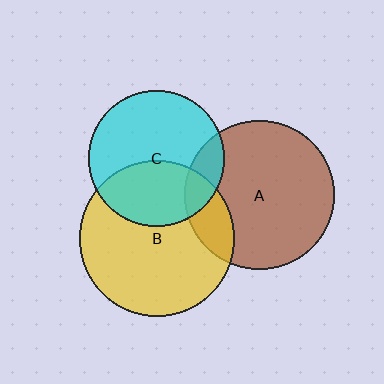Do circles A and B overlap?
Yes.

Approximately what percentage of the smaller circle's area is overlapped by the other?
Approximately 15%.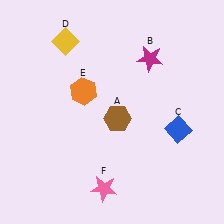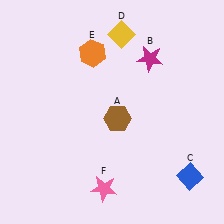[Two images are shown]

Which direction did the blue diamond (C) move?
The blue diamond (C) moved down.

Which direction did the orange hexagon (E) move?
The orange hexagon (E) moved up.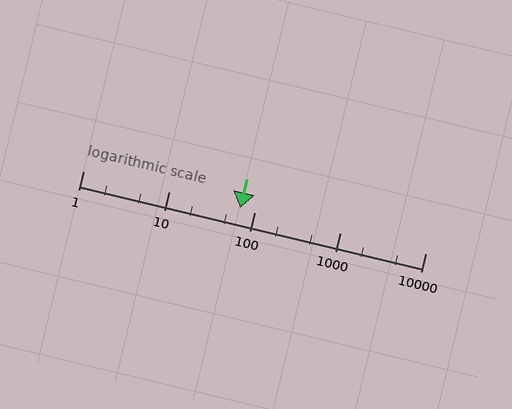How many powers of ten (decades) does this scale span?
The scale spans 4 decades, from 1 to 10000.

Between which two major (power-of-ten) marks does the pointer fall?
The pointer is between 10 and 100.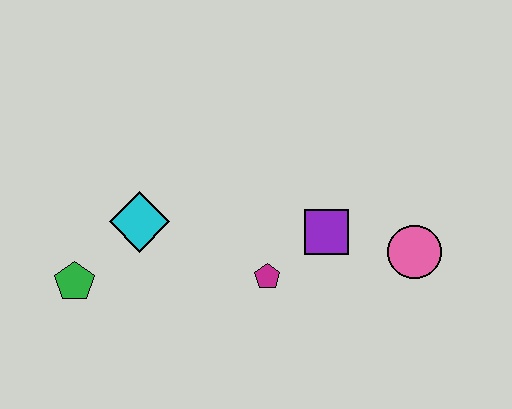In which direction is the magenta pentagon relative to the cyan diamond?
The magenta pentagon is to the right of the cyan diamond.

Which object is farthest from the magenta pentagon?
The green pentagon is farthest from the magenta pentagon.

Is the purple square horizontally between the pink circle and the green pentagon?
Yes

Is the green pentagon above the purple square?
No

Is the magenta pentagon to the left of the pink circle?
Yes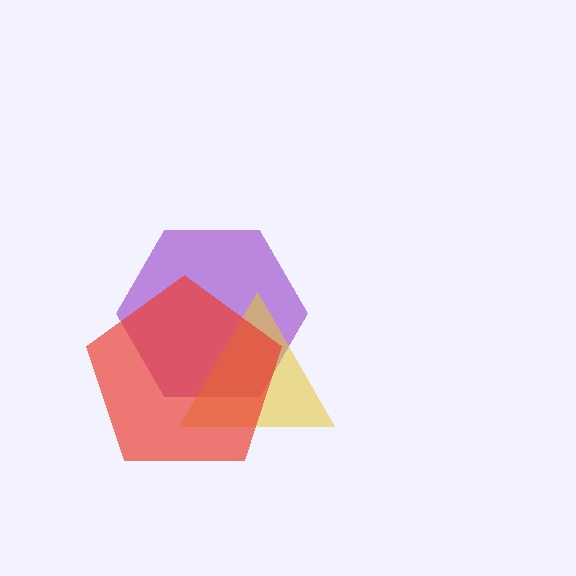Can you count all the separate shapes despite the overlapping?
Yes, there are 3 separate shapes.